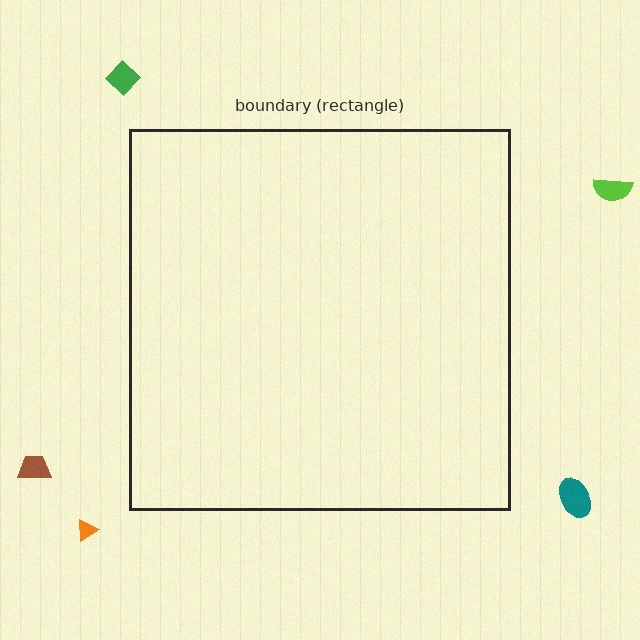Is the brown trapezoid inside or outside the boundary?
Outside.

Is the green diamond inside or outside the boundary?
Outside.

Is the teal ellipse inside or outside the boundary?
Outside.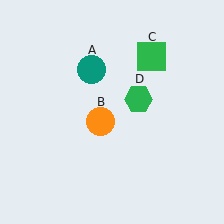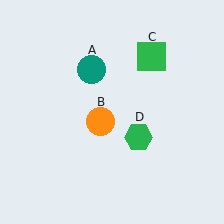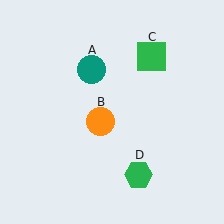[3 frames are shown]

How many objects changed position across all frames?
1 object changed position: green hexagon (object D).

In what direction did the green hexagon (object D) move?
The green hexagon (object D) moved down.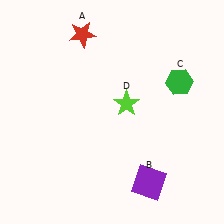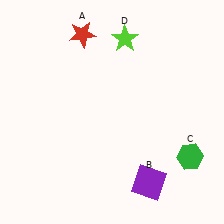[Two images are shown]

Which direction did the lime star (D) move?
The lime star (D) moved up.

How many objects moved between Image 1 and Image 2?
2 objects moved between the two images.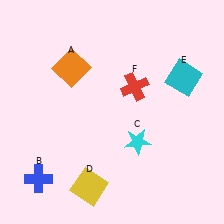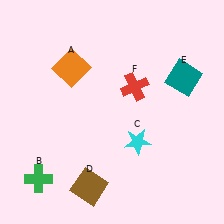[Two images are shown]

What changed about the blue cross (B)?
In Image 1, B is blue. In Image 2, it changed to green.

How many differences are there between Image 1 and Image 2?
There are 3 differences between the two images.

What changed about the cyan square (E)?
In Image 1, E is cyan. In Image 2, it changed to teal.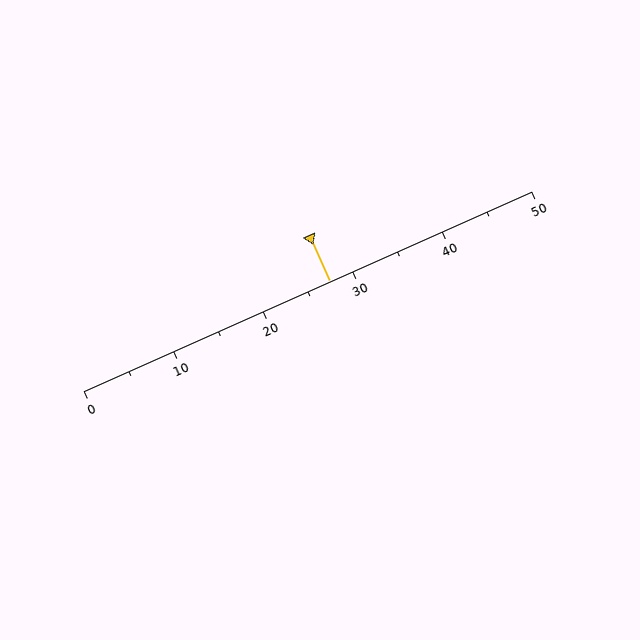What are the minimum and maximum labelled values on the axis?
The axis runs from 0 to 50.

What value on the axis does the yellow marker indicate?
The marker indicates approximately 27.5.